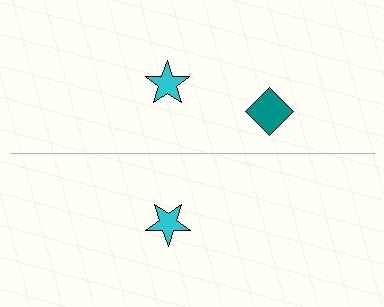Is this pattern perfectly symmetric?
No, the pattern is not perfectly symmetric. A teal diamond is missing from the bottom side.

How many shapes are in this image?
There are 3 shapes in this image.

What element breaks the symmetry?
A teal diamond is missing from the bottom side.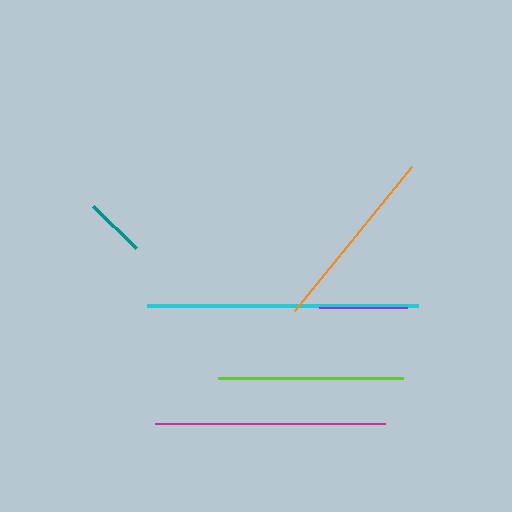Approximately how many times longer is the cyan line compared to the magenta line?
The cyan line is approximately 1.2 times the length of the magenta line.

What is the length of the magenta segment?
The magenta segment is approximately 229 pixels long.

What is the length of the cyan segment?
The cyan segment is approximately 271 pixels long.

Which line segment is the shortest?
The teal line is the shortest at approximately 60 pixels.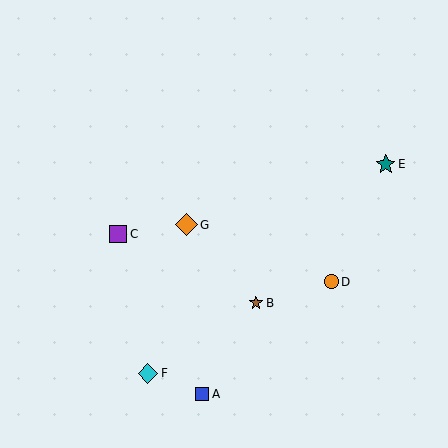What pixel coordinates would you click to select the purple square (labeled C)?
Click at (118, 234) to select the purple square C.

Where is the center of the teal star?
The center of the teal star is at (386, 164).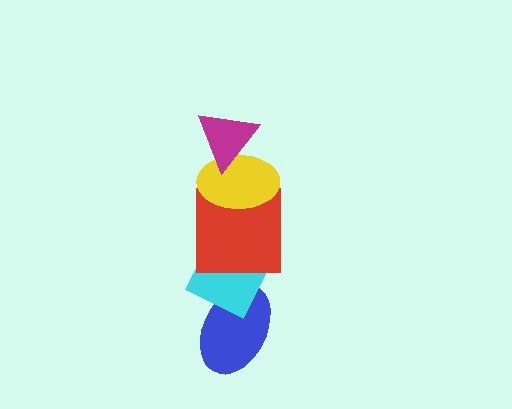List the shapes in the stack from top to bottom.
From top to bottom: the magenta triangle, the yellow ellipse, the red square, the cyan diamond, the blue ellipse.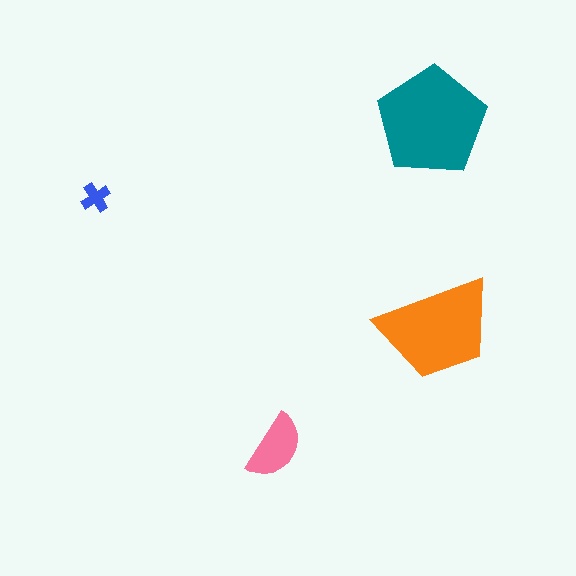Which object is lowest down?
The pink semicircle is bottommost.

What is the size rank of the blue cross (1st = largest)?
4th.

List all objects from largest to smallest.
The teal pentagon, the orange trapezoid, the pink semicircle, the blue cross.